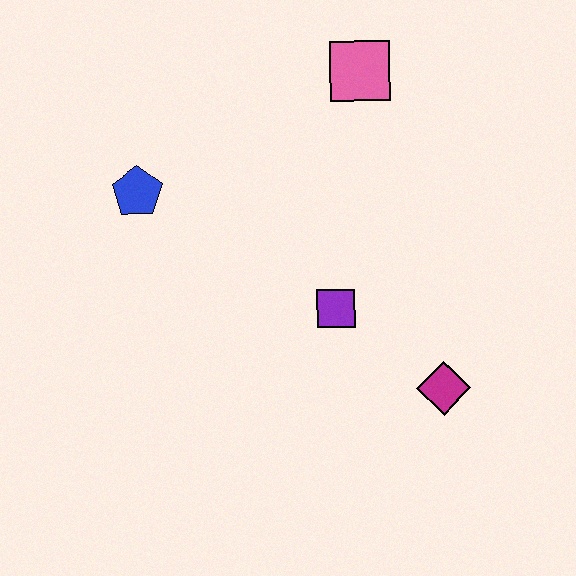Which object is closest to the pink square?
The purple square is closest to the pink square.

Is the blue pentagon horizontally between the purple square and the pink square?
No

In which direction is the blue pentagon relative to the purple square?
The blue pentagon is to the left of the purple square.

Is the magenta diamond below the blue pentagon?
Yes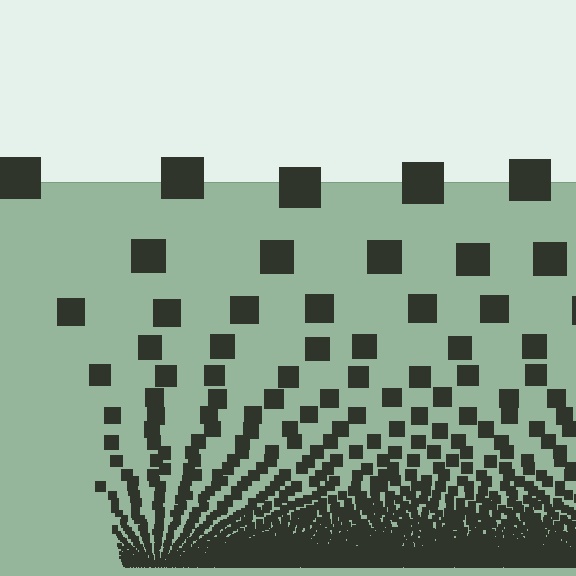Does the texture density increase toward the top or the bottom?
Density increases toward the bottom.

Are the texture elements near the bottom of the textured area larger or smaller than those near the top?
Smaller. The gradient is inverted — elements near the bottom are smaller and denser.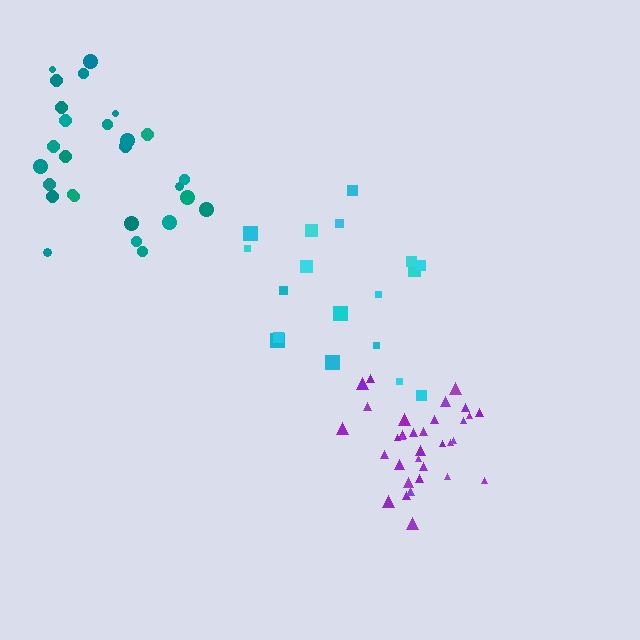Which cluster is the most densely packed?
Purple.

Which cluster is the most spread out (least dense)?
Cyan.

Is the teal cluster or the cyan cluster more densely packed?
Teal.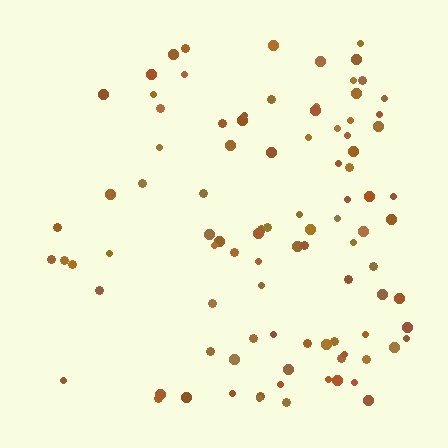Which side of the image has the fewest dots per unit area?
The left.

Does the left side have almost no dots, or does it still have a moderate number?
Still a moderate number, just noticeably fewer than the right.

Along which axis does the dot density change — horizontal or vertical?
Horizontal.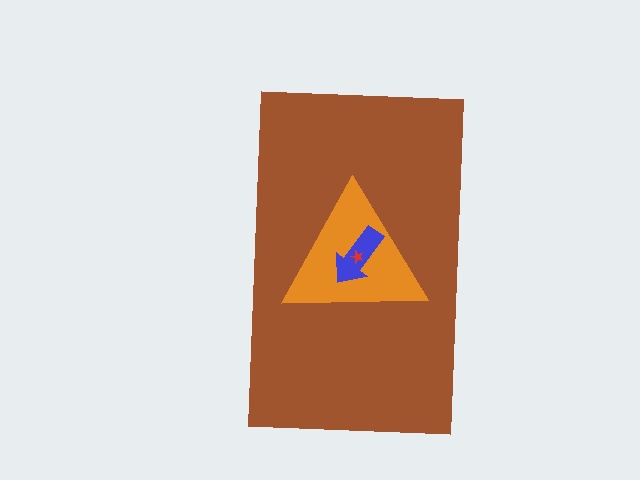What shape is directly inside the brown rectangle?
The orange triangle.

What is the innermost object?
The red star.